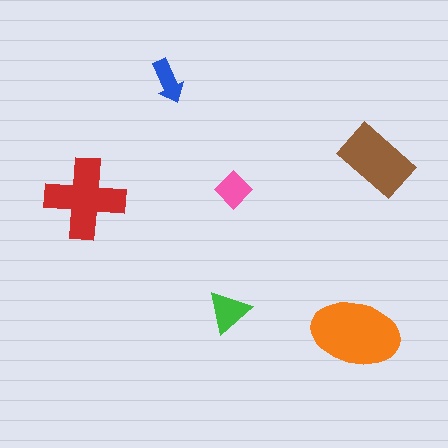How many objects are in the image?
There are 6 objects in the image.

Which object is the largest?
The orange ellipse.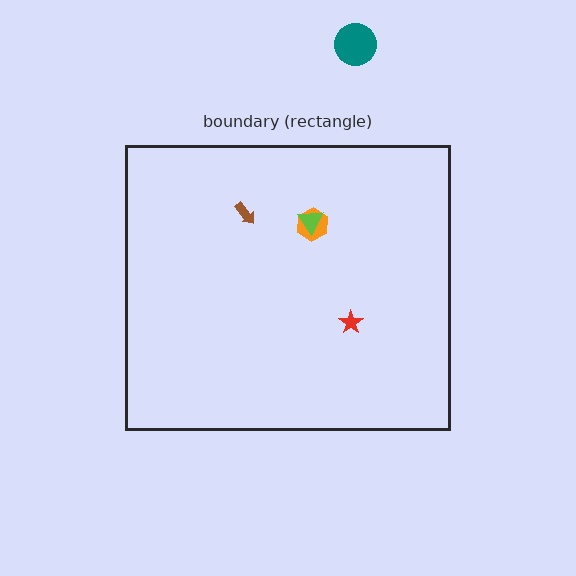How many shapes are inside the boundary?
4 inside, 1 outside.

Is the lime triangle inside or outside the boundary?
Inside.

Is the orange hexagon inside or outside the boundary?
Inside.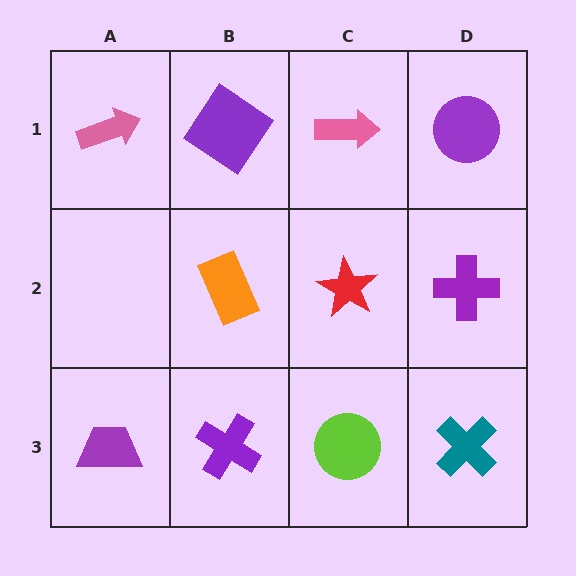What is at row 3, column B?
A purple cross.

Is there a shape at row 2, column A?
No, that cell is empty.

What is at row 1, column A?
A pink arrow.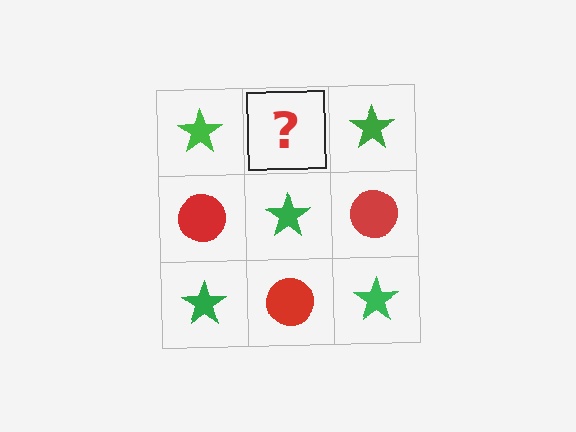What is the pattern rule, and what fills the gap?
The rule is that it alternates green star and red circle in a checkerboard pattern. The gap should be filled with a red circle.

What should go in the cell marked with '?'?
The missing cell should contain a red circle.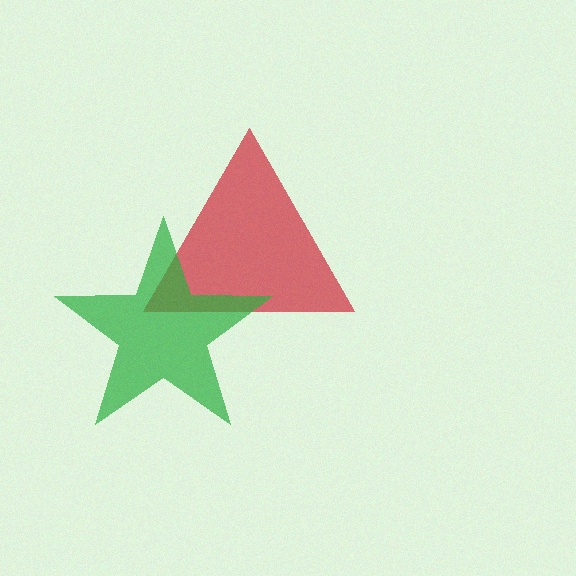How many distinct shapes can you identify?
There are 2 distinct shapes: a red triangle, a green star.